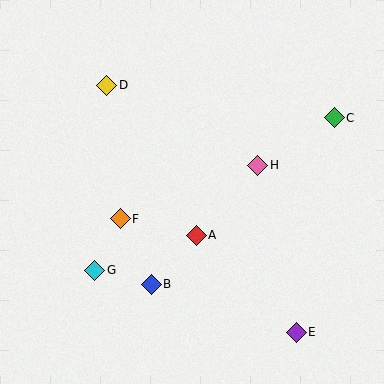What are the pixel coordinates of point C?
Point C is at (334, 118).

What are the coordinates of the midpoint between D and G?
The midpoint between D and G is at (101, 178).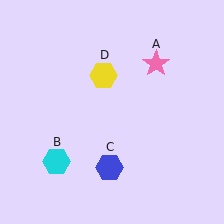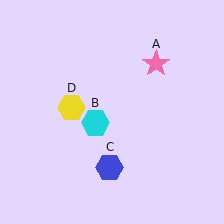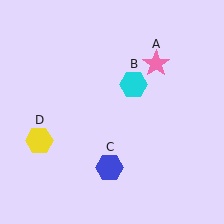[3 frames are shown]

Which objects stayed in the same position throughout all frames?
Pink star (object A) and blue hexagon (object C) remained stationary.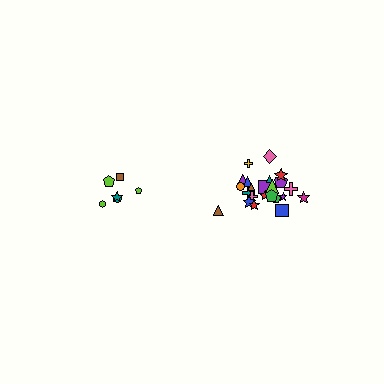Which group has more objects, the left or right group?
The right group.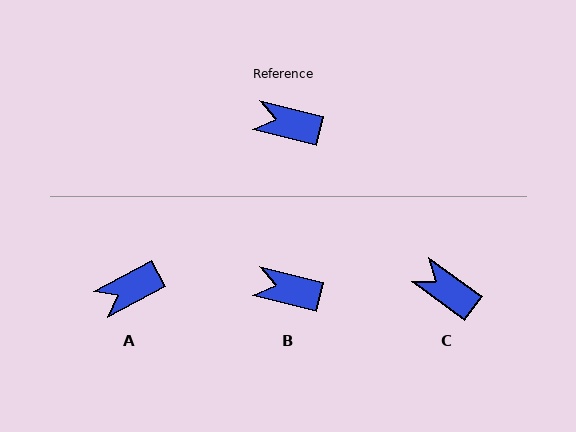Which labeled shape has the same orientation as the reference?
B.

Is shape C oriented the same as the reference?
No, it is off by about 22 degrees.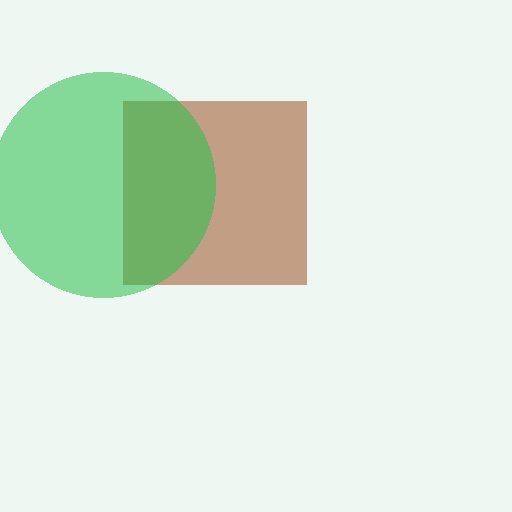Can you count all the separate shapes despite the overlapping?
Yes, there are 2 separate shapes.